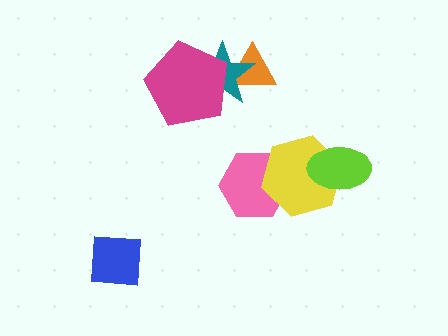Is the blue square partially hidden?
No, no other shape covers it.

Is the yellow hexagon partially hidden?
Yes, it is partially covered by another shape.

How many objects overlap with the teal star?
2 objects overlap with the teal star.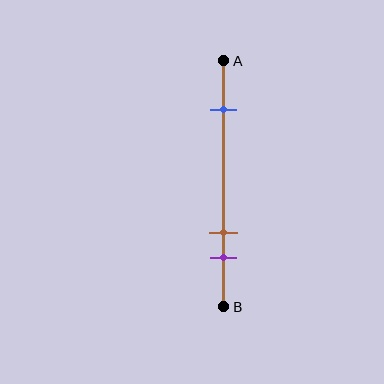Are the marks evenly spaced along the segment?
No, the marks are not evenly spaced.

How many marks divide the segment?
There are 3 marks dividing the segment.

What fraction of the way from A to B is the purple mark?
The purple mark is approximately 80% (0.8) of the way from A to B.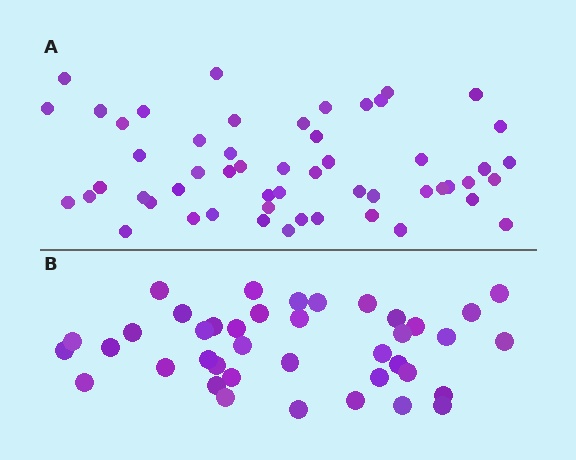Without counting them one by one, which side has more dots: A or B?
Region A (the top region) has more dots.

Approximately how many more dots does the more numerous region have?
Region A has approximately 15 more dots than region B.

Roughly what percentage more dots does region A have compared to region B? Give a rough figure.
About 35% more.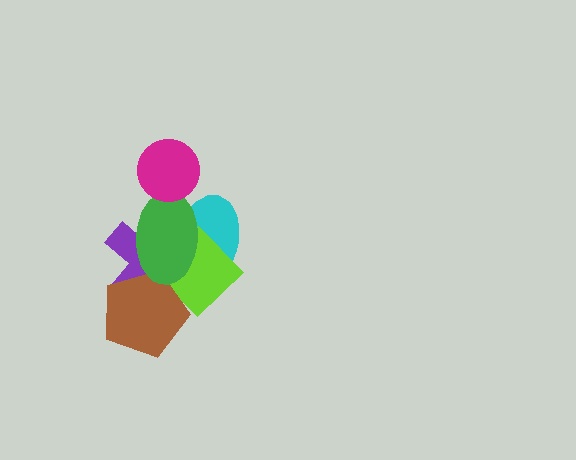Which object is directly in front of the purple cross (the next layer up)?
The cyan ellipse is directly in front of the purple cross.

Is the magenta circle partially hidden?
No, no other shape covers it.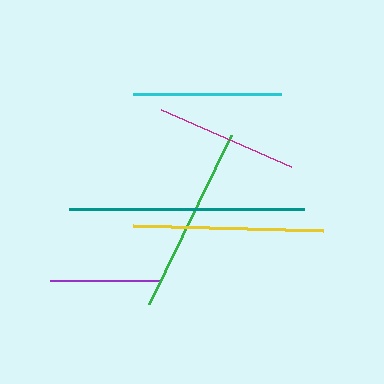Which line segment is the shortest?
The purple line is the shortest at approximately 111 pixels.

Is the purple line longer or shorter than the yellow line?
The yellow line is longer than the purple line.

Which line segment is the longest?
The teal line is the longest at approximately 235 pixels.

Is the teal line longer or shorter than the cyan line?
The teal line is longer than the cyan line.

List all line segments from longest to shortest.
From longest to shortest: teal, yellow, green, cyan, magenta, purple.